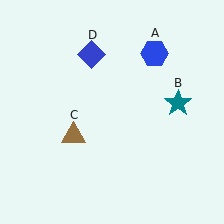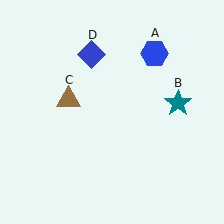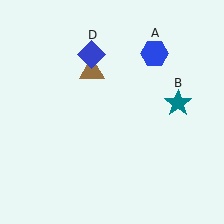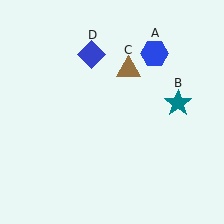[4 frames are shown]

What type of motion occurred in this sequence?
The brown triangle (object C) rotated clockwise around the center of the scene.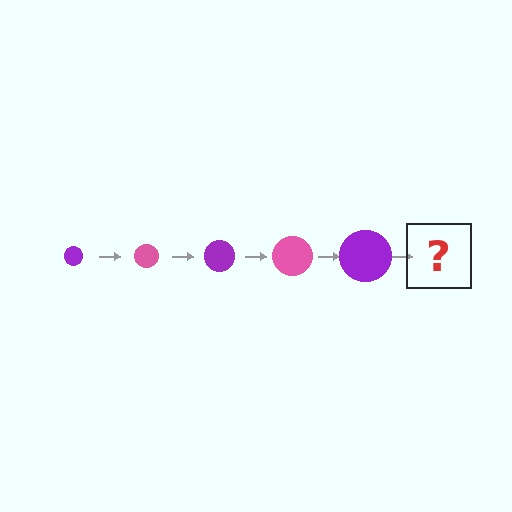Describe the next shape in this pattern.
It should be a pink circle, larger than the previous one.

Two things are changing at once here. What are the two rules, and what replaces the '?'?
The two rules are that the circle grows larger each step and the color cycles through purple and pink. The '?' should be a pink circle, larger than the previous one.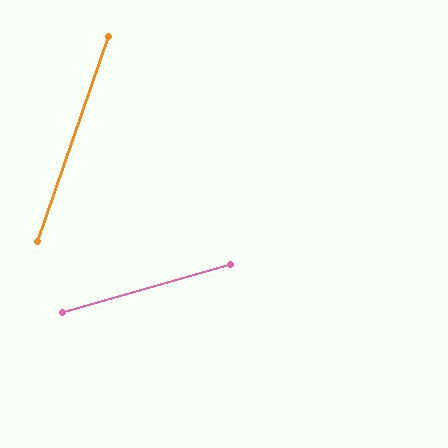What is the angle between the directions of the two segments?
Approximately 55 degrees.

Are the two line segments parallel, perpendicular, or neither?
Neither parallel nor perpendicular — they differ by about 55°.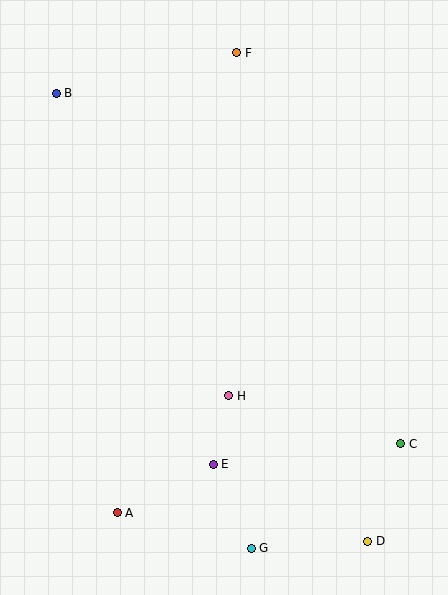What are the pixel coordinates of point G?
Point G is at (251, 548).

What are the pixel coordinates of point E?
Point E is at (213, 464).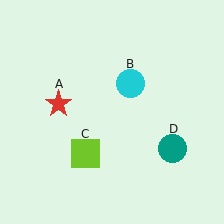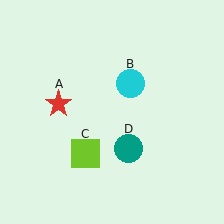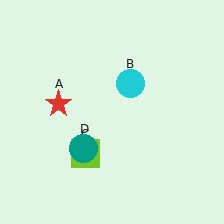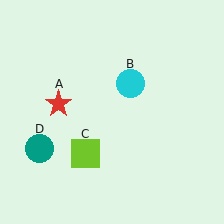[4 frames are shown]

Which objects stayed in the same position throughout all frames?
Red star (object A) and cyan circle (object B) and lime square (object C) remained stationary.